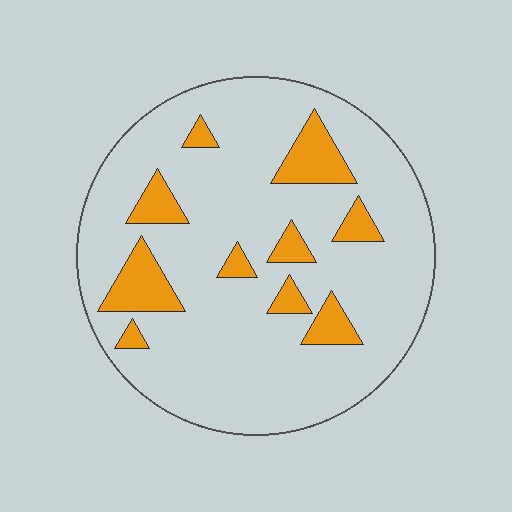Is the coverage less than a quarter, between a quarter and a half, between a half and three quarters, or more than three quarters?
Less than a quarter.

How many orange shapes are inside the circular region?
10.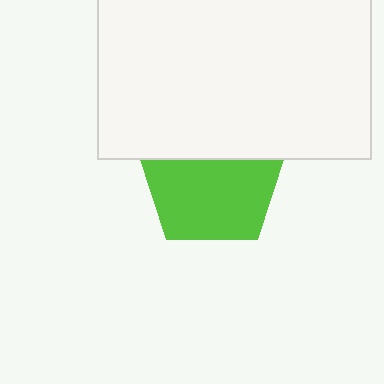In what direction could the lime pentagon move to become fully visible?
The lime pentagon could move down. That would shift it out from behind the white rectangle entirely.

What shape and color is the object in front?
The object in front is a white rectangle.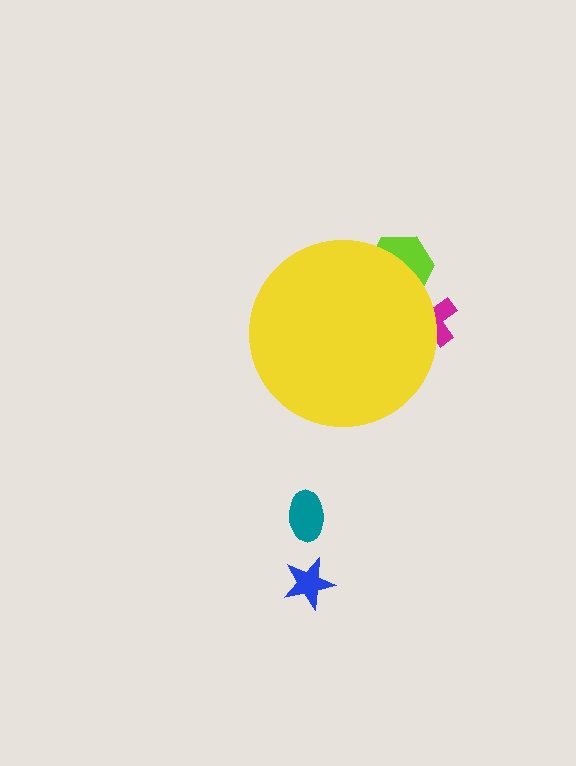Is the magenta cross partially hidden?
Yes, the magenta cross is partially hidden behind the yellow circle.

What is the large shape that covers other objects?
A yellow circle.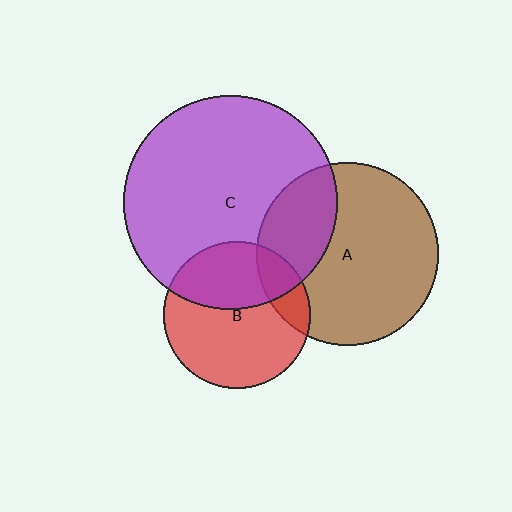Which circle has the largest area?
Circle C (purple).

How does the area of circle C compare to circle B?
Approximately 2.1 times.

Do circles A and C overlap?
Yes.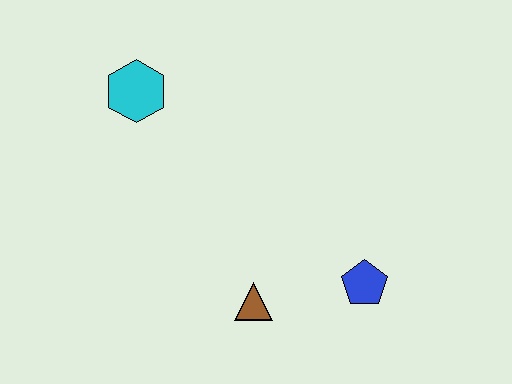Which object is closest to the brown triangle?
The blue pentagon is closest to the brown triangle.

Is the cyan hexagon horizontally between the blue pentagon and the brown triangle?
No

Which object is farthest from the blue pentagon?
The cyan hexagon is farthest from the blue pentagon.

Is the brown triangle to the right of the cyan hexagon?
Yes